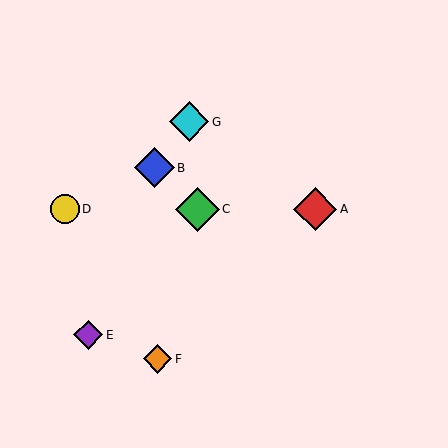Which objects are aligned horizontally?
Objects A, C, D are aligned horizontally.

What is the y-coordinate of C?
Object C is at y≈209.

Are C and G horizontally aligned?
No, C is at y≈209 and G is at y≈122.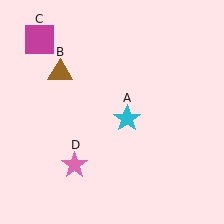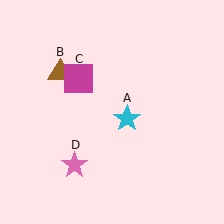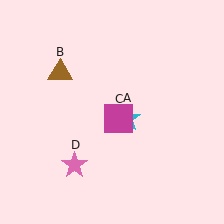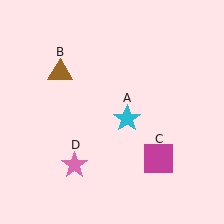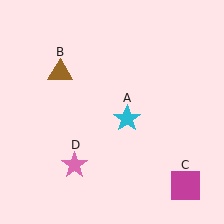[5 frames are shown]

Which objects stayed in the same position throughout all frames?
Cyan star (object A) and brown triangle (object B) and pink star (object D) remained stationary.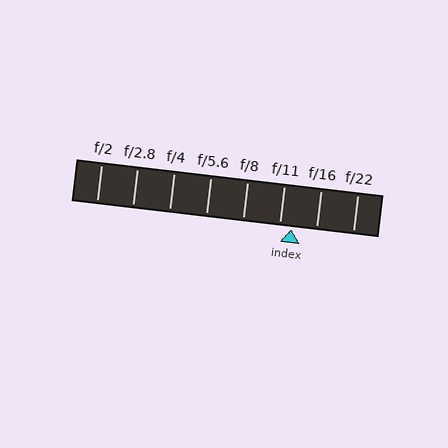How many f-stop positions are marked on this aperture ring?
There are 8 f-stop positions marked.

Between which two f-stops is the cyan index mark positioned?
The index mark is between f/11 and f/16.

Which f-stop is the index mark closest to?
The index mark is closest to f/11.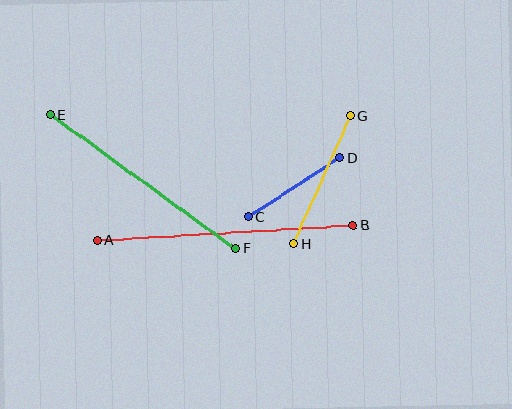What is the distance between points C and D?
The distance is approximately 109 pixels.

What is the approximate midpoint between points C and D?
The midpoint is at approximately (294, 187) pixels.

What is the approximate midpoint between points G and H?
The midpoint is at approximately (322, 180) pixels.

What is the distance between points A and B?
The distance is approximately 256 pixels.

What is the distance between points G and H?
The distance is approximately 140 pixels.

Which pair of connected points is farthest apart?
Points A and B are farthest apart.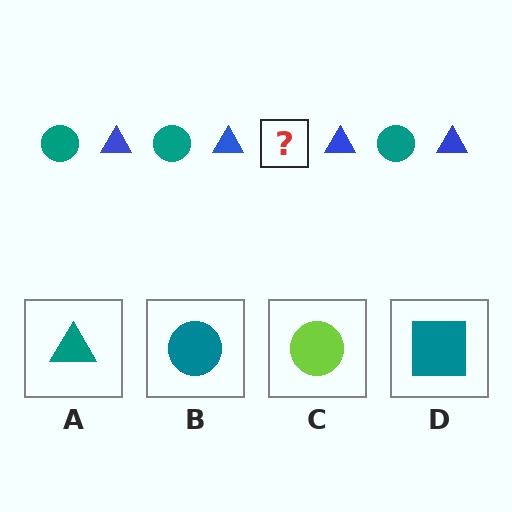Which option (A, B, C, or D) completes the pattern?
B.